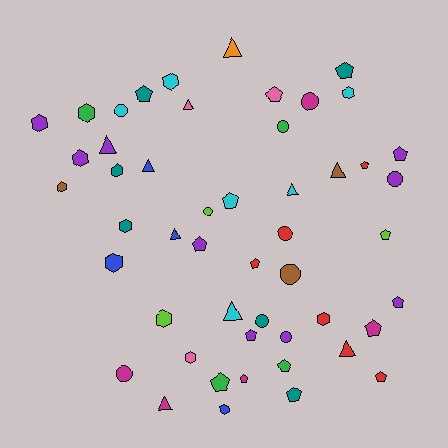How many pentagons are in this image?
There are 17 pentagons.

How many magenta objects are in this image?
There are 5 magenta objects.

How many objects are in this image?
There are 50 objects.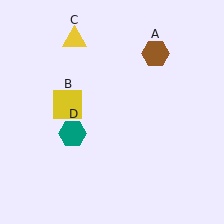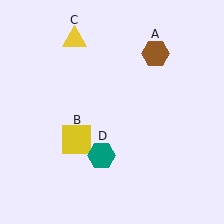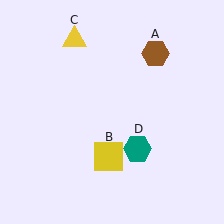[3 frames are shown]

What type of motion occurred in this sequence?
The yellow square (object B), teal hexagon (object D) rotated counterclockwise around the center of the scene.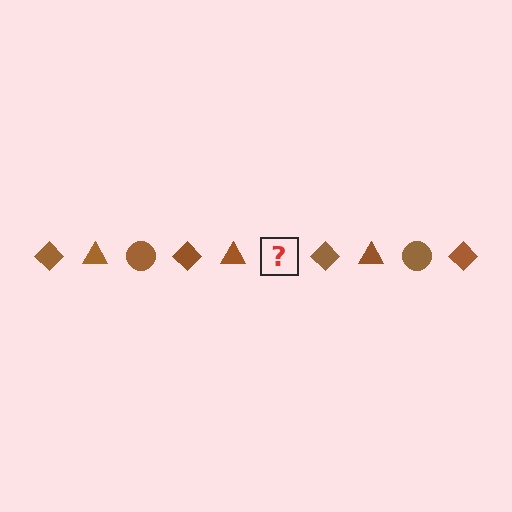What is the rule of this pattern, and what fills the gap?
The rule is that the pattern cycles through diamond, triangle, circle shapes in brown. The gap should be filled with a brown circle.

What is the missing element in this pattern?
The missing element is a brown circle.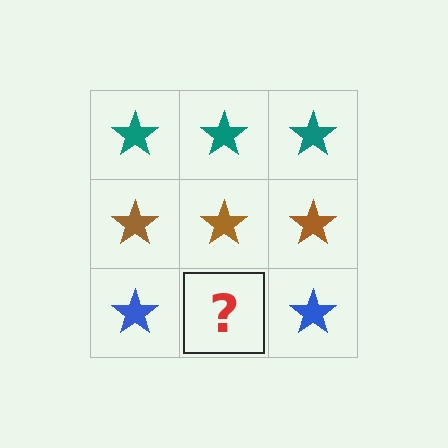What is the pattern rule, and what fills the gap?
The rule is that each row has a consistent color. The gap should be filled with a blue star.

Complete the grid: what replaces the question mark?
The question mark should be replaced with a blue star.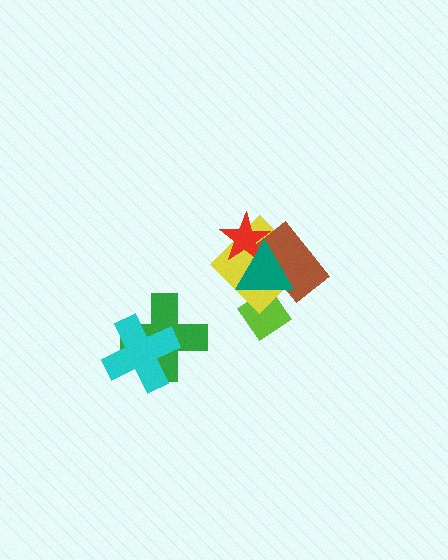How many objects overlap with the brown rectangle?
3 objects overlap with the brown rectangle.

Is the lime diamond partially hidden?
Yes, it is partially covered by another shape.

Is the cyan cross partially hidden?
No, no other shape covers it.